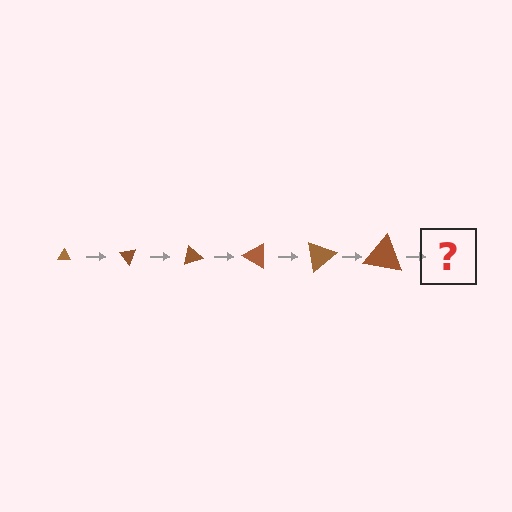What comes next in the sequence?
The next element should be a triangle, larger than the previous one and rotated 300 degrees from the start.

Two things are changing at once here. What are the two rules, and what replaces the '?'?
The two rules are that the triangle grows larger each step and it rotates 50 degrees each step. The '?' should be a triangle, larger than the previous one and rotated 300 degrees from the start.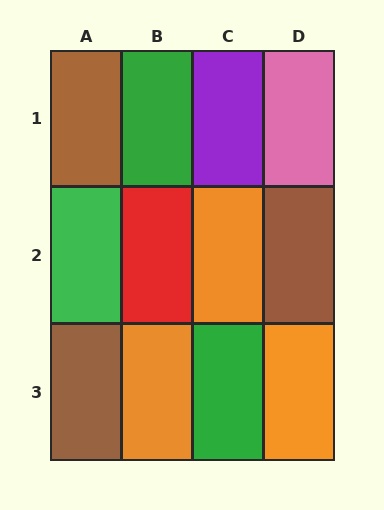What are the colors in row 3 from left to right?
Brown, orange, green, orange.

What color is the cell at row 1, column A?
Brown.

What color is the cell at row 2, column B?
Red.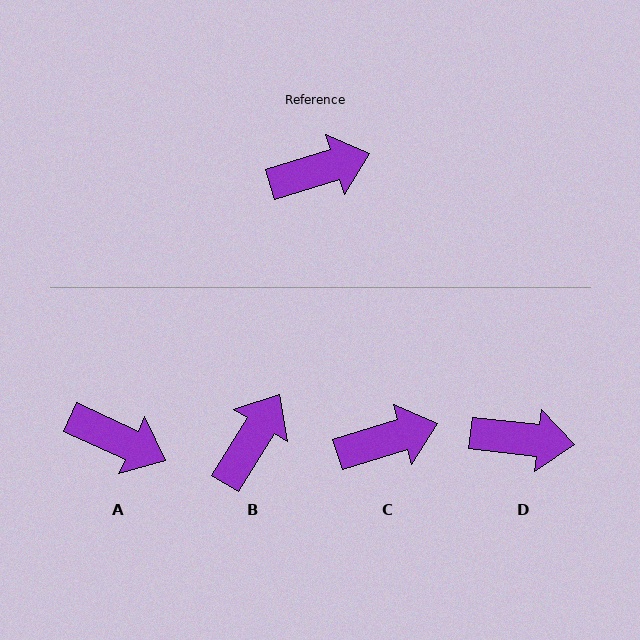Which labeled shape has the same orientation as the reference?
C.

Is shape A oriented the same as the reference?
No, it is off by about 42 degrees.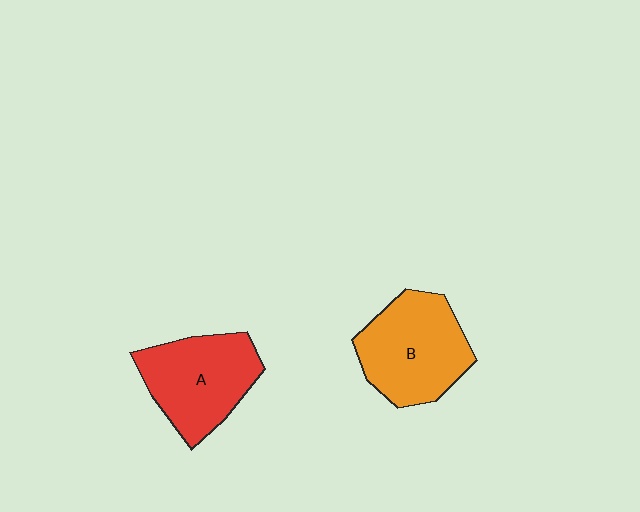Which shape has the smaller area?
Shape A (red).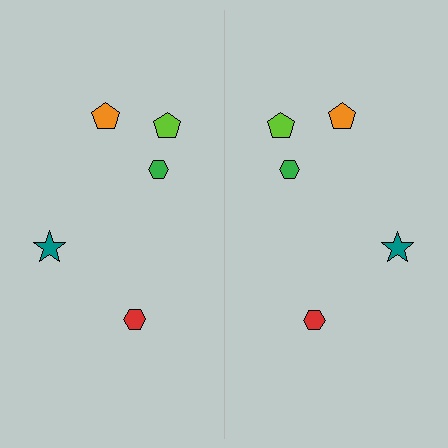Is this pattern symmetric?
Yes, this pattern has bilateral (reflection) symmetry.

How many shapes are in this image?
There are 10 shapes in this image.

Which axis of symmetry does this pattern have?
The pattern has a vertical axis of symmetry running through the center of the image.